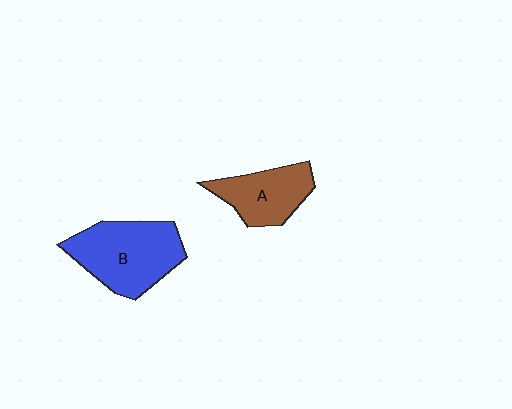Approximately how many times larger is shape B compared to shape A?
Approximately 1.5 times.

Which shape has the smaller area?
Shape A (brown).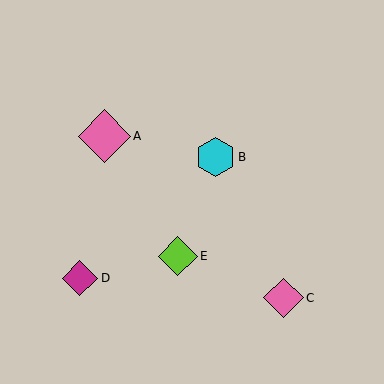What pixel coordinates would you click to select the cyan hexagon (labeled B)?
Click at (216, 157) to select the cyan hexagon B.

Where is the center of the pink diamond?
The center of the pink diamond is at (104, 136).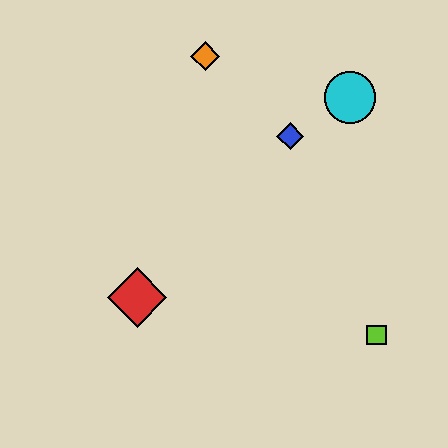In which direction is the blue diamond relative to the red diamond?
The blue diamond is above the red diamond.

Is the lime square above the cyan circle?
No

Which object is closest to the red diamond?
The blue diamond is closest to the red diamond.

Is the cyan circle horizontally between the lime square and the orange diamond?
Yes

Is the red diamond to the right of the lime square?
No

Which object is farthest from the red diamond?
The cyan circle is farthest from the red diamond.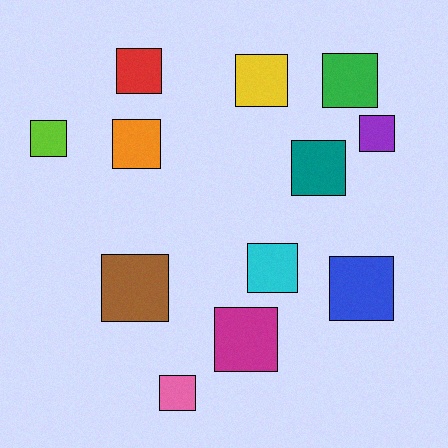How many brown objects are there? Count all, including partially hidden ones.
There is 1 brown object.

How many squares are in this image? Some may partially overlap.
There are 12 squares.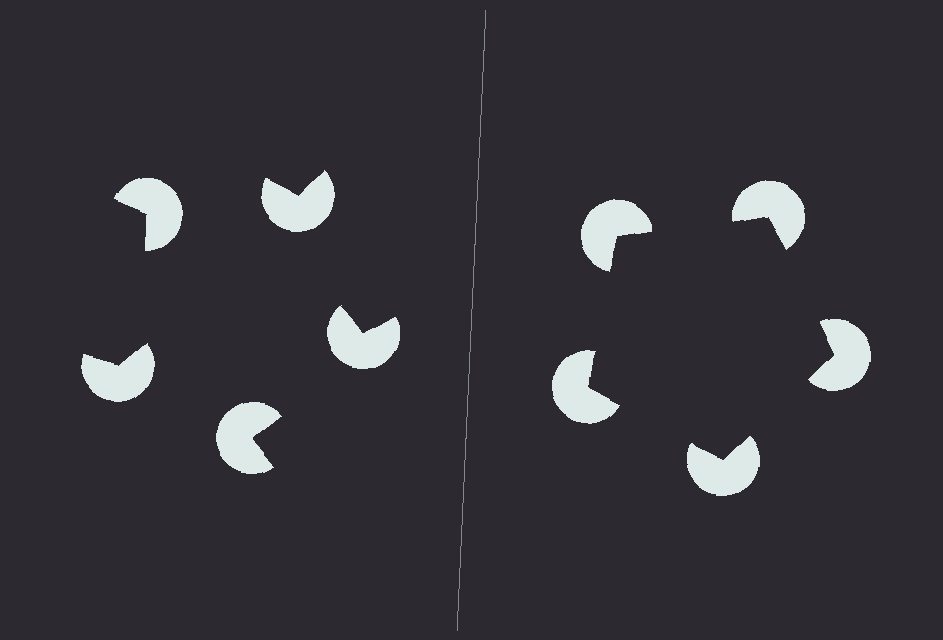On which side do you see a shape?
An illusory pentagon appears on the right side. On the left side the wedge cuts are rotated, so no coherent shape forms.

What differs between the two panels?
The pac-man discs are positioned identically on both sides; only the wedge orientations differ. On the right they align to a pentagon; on the left they are misaligned.